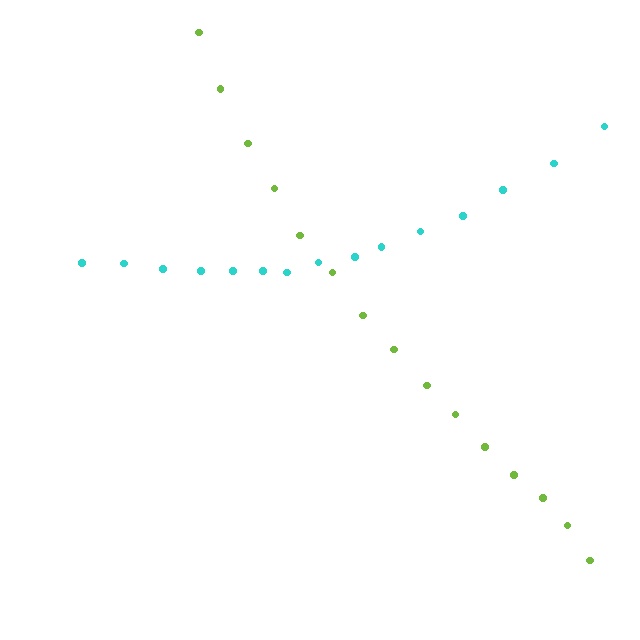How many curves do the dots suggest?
There are 2 distinct paths.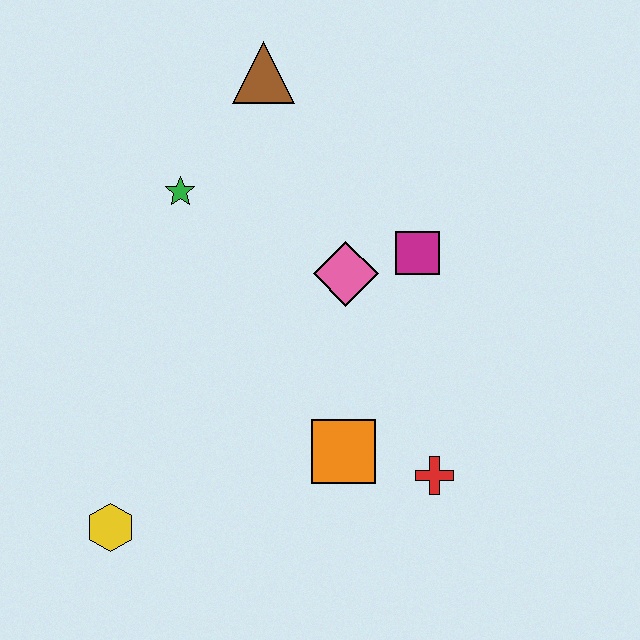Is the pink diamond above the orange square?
Yes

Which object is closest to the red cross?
The orange square is closest to the red cross.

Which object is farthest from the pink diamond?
The yellow hexagon is farthest from the pink diamond.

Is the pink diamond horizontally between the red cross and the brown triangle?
Yes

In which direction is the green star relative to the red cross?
The green star is above the red cross.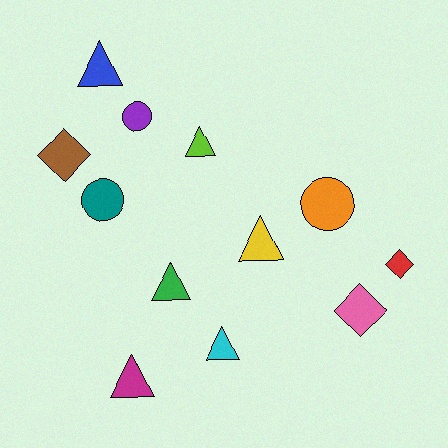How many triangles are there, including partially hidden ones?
There are 6 triangles.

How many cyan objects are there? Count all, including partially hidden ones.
There is 1 cyan object.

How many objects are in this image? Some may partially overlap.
There are 12 objects.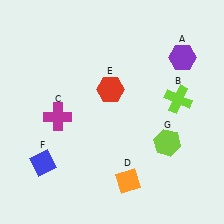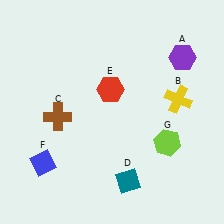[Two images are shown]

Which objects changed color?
B changed from lime to yellow. C changed from magenta to brown. D changed from orange to teal.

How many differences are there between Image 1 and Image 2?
There are 3 differences between the two images.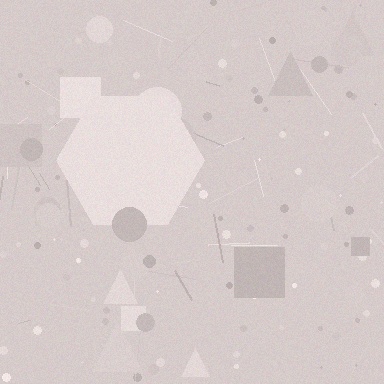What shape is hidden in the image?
A hexagon is hidden in the image.